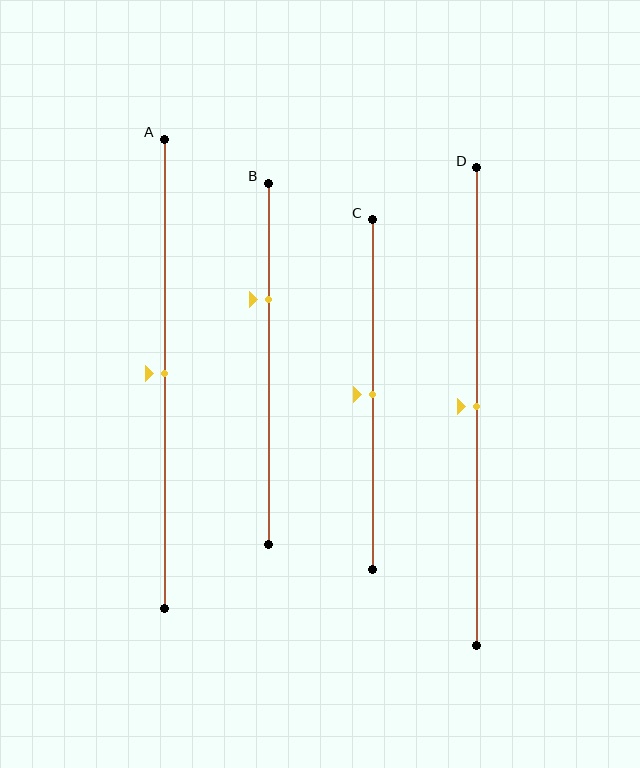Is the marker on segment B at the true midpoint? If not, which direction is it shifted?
No, the marker on segment B is shifted upward by about 18% of the segment length.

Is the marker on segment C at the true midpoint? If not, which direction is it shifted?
Yes, the marker on segment C is at the true midpoint.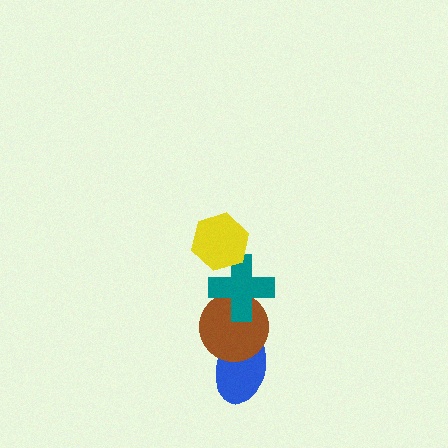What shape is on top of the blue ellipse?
The brown circle is on top of the blue ellipse.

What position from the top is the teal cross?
The teal cross is 2nd from the top.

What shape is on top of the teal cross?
The yellow hexagon is on top of the teal cross.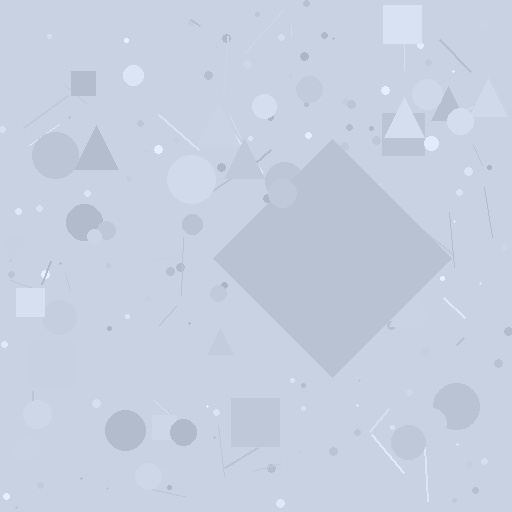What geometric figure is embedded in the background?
A diamond is embedded in the background.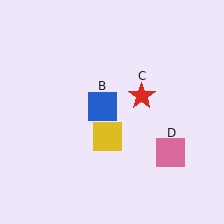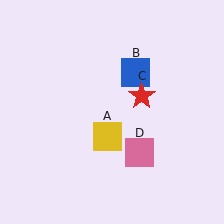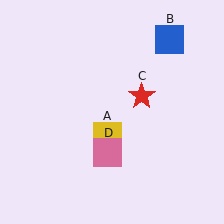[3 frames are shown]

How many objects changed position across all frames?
2 objects changed position: blue square (object B), pink square (object D).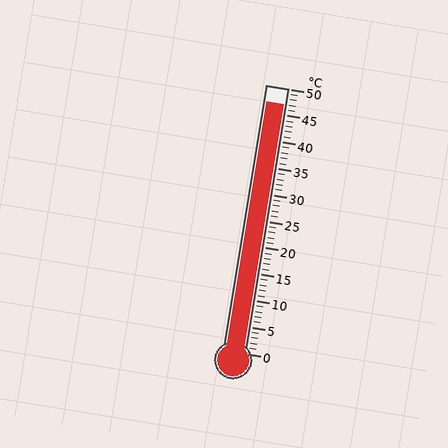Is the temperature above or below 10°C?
The temperature is above 10°C.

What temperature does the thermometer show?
The thermometer shows approximately 47°C.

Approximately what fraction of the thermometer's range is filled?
The thermometer is filled to approximately 95% of its range.